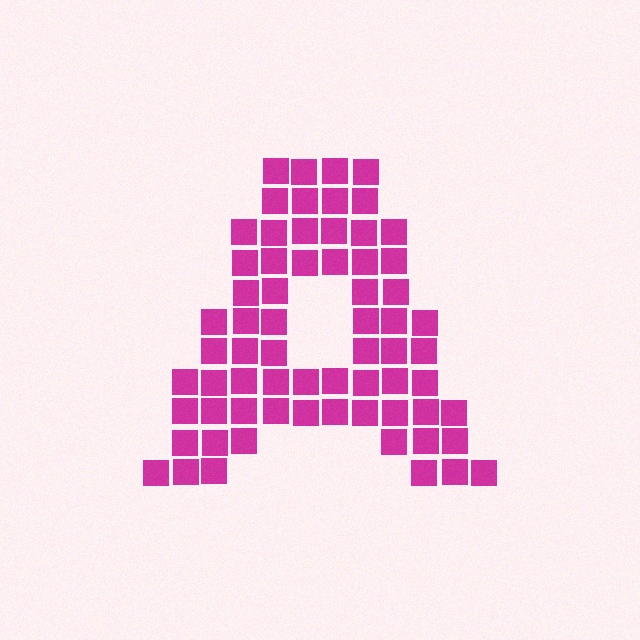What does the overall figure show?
The overall figure shows the letter A.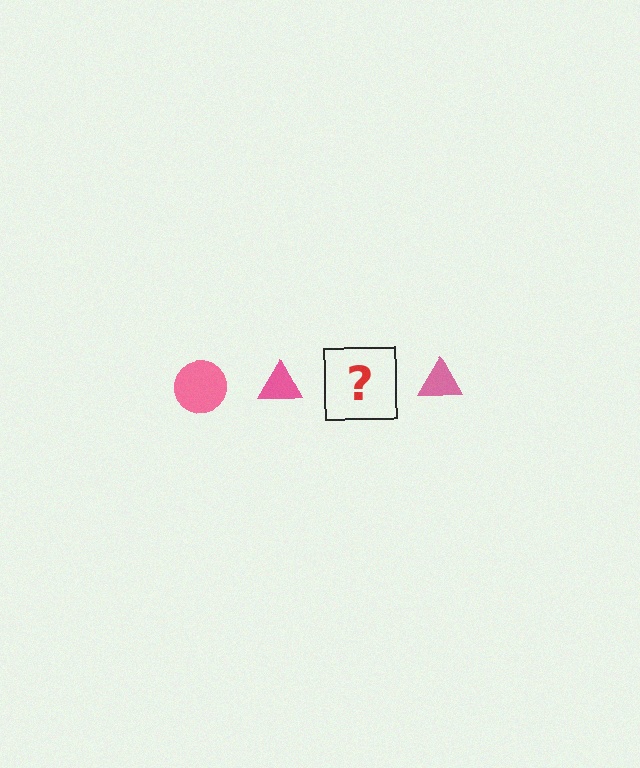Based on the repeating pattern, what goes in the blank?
The blank should be a pink circle.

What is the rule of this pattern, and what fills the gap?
The rule is that the pattern cycles through circle, triangle shapes in pink. The gap should be filled with a pink circle.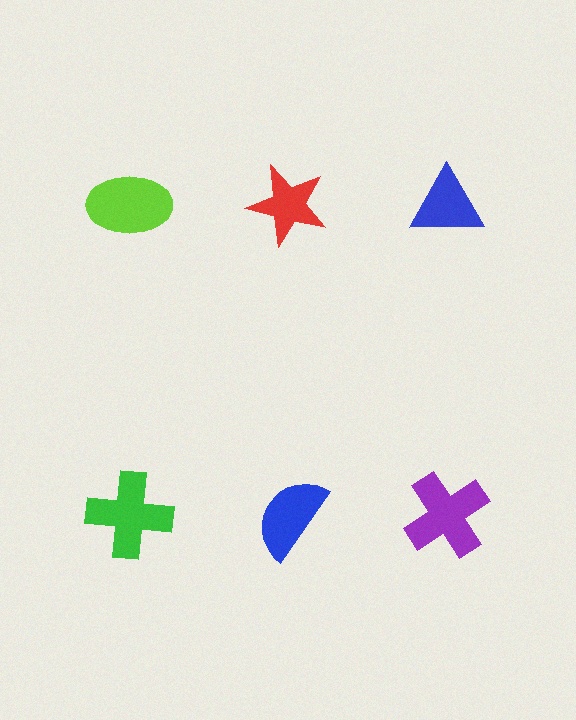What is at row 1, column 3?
A blue triangle.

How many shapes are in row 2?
3 shapes.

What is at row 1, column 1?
A lime ellipse.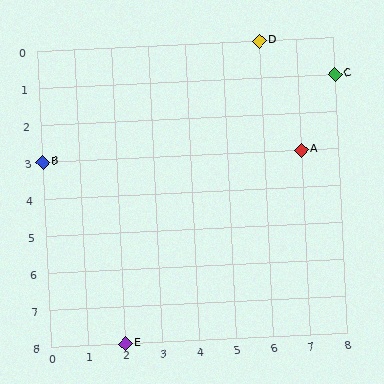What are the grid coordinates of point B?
Point B is at grid coordinates (0, 3).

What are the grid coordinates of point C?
Point C is at grid coordinates (8, 1).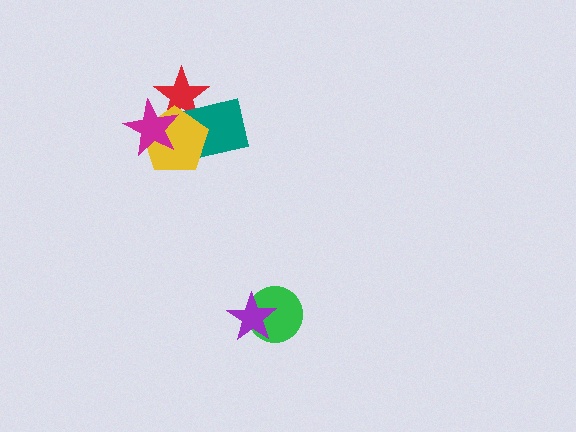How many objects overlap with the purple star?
1 object overlaps with the purple star.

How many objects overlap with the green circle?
1 object overlaps with the green circle.